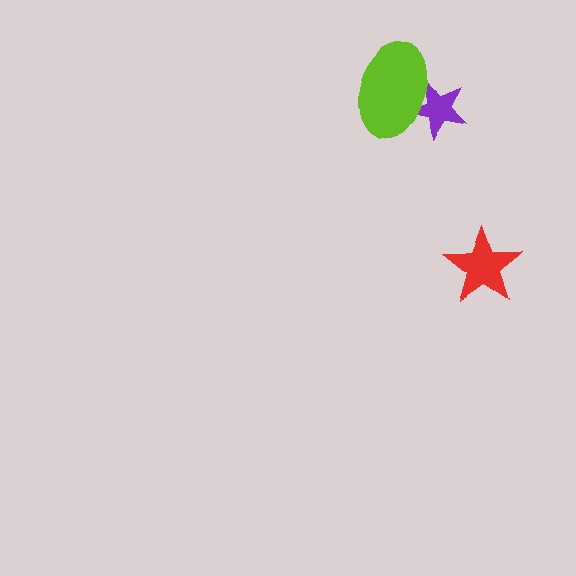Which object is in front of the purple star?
The lime ellipse is in front of the purple star.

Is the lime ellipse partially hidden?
No, no other shape covers it.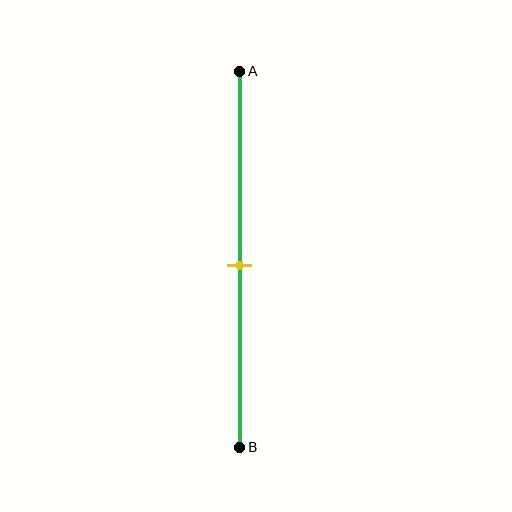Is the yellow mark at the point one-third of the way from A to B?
No, the mark is at about 50% from A, not at the 33% one-third point.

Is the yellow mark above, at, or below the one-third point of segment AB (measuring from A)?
The yellow mark is below the one-third point of segment AB.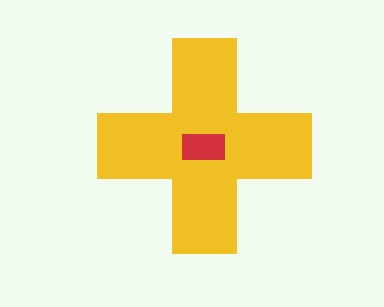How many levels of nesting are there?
2.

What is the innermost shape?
The red rectangle.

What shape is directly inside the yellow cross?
The red rectangle.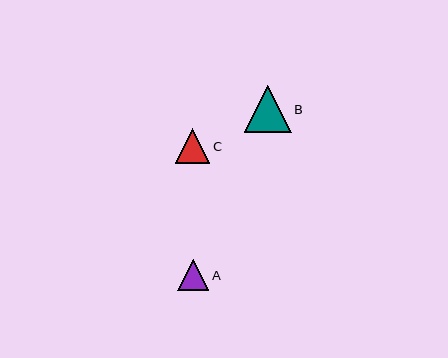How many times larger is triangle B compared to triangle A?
Triangle B is approximately 1.5 times the size of triangle A.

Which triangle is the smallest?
Triangle A is the smallest with a size of approximately 31 pixels.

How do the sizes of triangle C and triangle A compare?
Triangle C and triangle A are approximately the same size.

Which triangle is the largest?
Triangle B is the largest with a size of approximately 47 pixels.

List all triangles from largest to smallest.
From largest to smallest: B, C, A.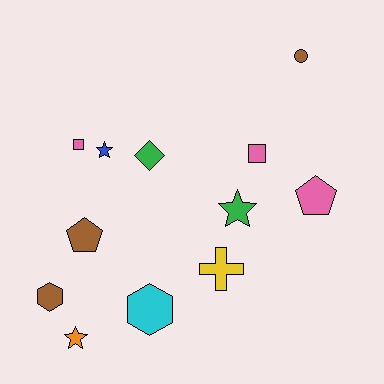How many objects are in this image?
There are 12 objects.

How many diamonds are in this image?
There is 1 diamond.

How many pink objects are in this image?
There are 3 pink objects.